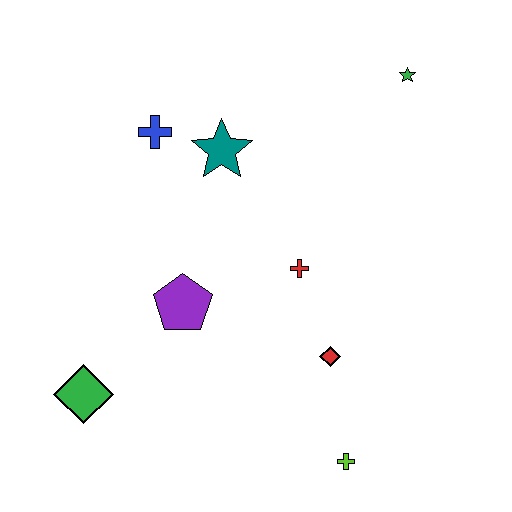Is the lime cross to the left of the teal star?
No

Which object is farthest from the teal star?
The lime cross is farthest from the teal star.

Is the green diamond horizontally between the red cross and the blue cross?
No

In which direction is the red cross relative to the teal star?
The red cross is below the teal star.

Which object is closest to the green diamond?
The purple pentagon is closest to the green diamond.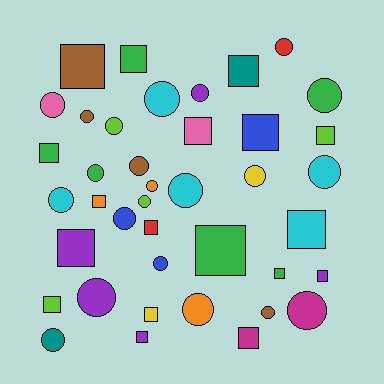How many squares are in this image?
There are 18 squares.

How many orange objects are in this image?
There are 3 orange objects.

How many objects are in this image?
There are 40 objects.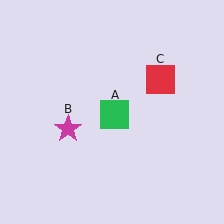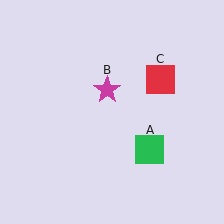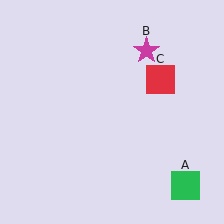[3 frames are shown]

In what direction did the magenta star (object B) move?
The magenta star (object B) moved up and to the right.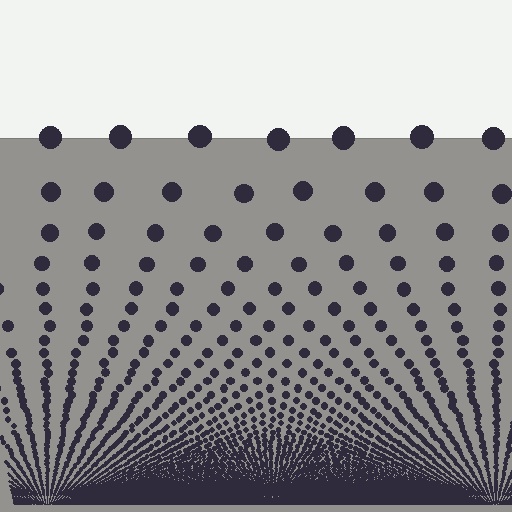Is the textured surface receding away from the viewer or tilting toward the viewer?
The surface appears to tilt toward the viewer. Texture elements get larger and sparser toward the top.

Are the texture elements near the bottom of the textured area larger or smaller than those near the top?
Smaller. The gradient is inverted — elements near the bottom are smaller and denser.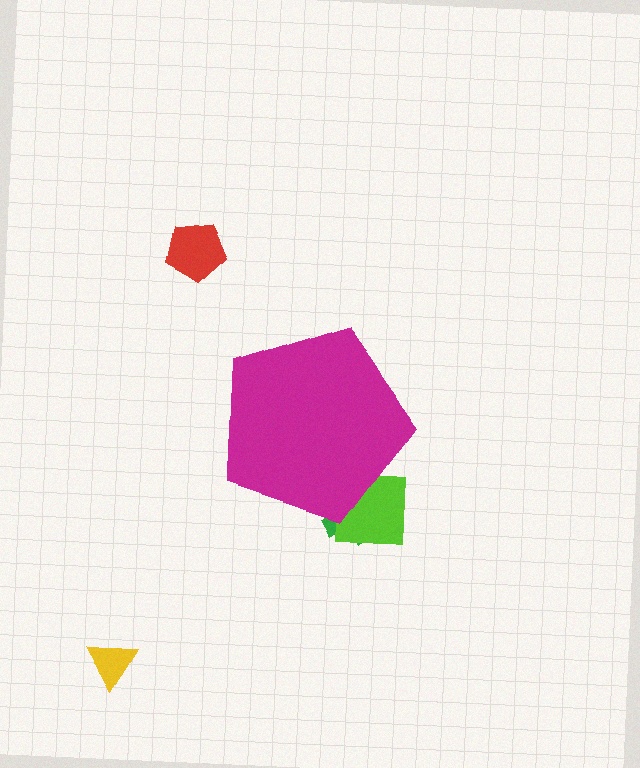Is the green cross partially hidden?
Yes, the green cross is partially hidden behind the magenta pentagon.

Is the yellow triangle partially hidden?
No, the yellow triangle is fully visible.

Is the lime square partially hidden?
Yes, the lime square is partially hidden behind the magenta pentagon.